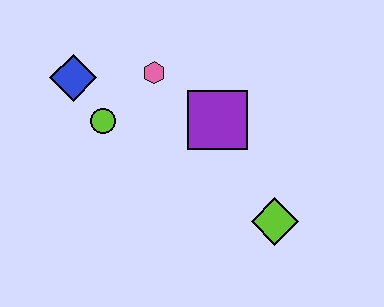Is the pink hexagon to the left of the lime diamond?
Yes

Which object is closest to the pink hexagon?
The lime circle is closest to the pink hexagon.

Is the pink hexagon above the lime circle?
Yes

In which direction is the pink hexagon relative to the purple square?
The pink hexagon is to the left of the purple square.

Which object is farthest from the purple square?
The blue diamond is farthest from the purple square.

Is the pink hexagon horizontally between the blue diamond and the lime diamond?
Yes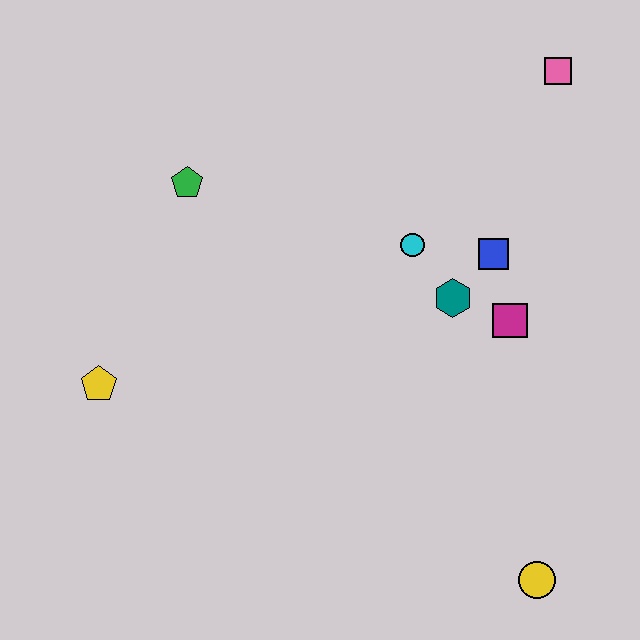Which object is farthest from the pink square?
The yellow pentagon is farthest from the pink square.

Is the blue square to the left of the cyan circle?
No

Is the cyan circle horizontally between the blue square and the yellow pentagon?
Yes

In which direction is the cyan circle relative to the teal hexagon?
The cyan circle is above the teal hexagon.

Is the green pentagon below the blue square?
No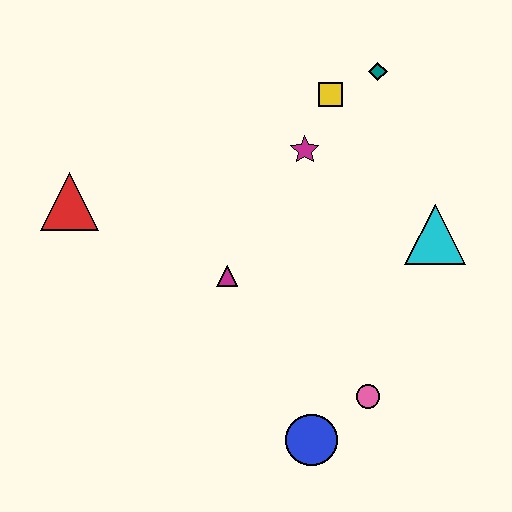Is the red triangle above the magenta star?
No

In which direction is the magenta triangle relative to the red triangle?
The magenta triangle is to the right of the red triangle.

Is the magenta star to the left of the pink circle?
Yes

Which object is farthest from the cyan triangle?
The red triangle is farthest from the cyan triangle.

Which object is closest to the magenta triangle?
The magenta star is closest to the magenta triangle.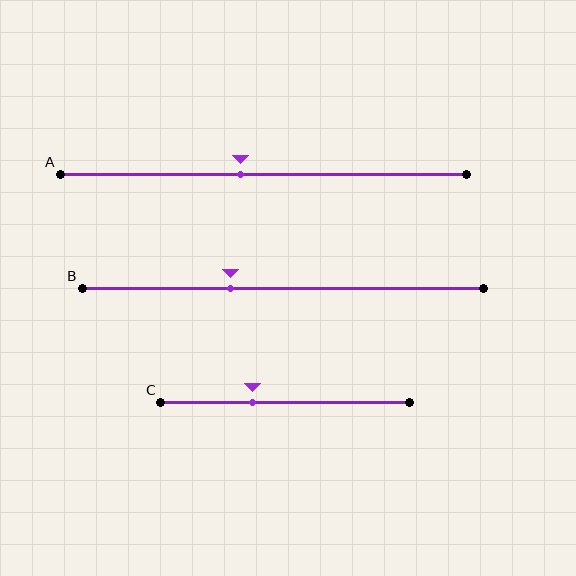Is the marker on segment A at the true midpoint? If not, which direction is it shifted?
No, the marker on segment A is shifted to the left by about 6% of the segment length.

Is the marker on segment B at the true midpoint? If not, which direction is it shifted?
No, the marker on segment B is shifted to the left by about 13% of the segment length.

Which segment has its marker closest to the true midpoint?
Segment A has its marker closest to the true midpoint.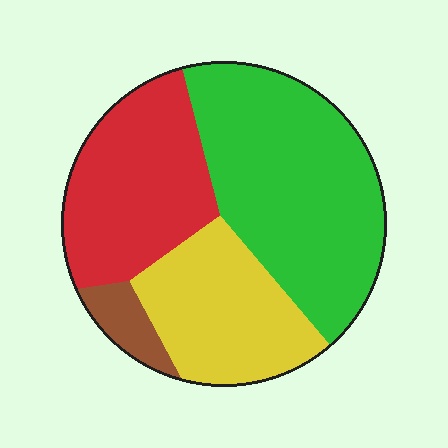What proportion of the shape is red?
Red takes up about one quarter (1/4) of the shape.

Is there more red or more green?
Green.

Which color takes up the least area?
Brown, at roughly 5%.